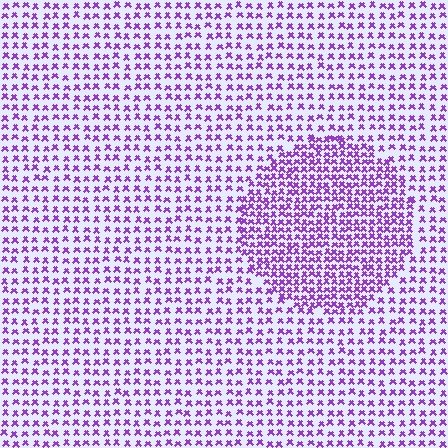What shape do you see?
I see a circle.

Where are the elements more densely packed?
The elements are more densely packed inside the circle boundary.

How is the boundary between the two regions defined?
The boundary is defined by a change in element density (approximately 1.8x ratio). All elements are the same color, size, and shape.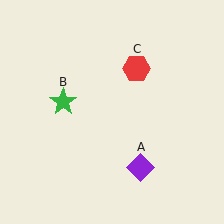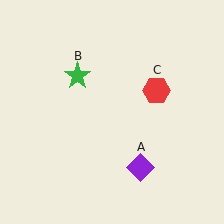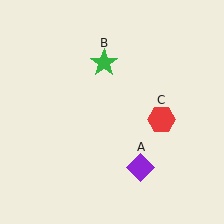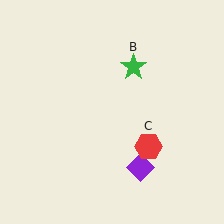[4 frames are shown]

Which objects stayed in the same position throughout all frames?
Purple diamond (object A) remained stationary.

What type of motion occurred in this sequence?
The green star (object B), red hexagon (object C) rotated clockwise around the center of the scene.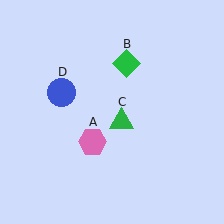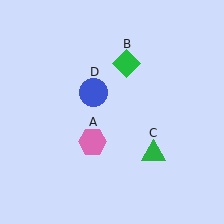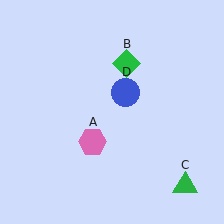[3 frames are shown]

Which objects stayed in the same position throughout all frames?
Pink hexagon (object A) and green diamond (object B) remained stationary.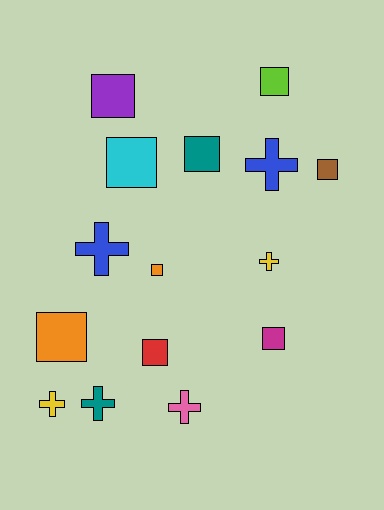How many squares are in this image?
There are 9 squares.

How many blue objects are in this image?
There are 2 blue objects.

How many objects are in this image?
There are 15 objects.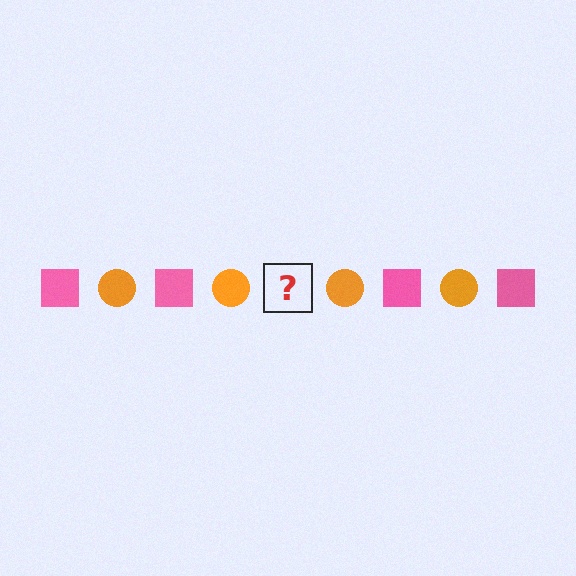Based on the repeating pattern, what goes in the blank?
The blank should be a pink square.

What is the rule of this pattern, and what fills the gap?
The rule is that the pattern alternates between pink square and orange circle. The gap should be filled with a pink square.